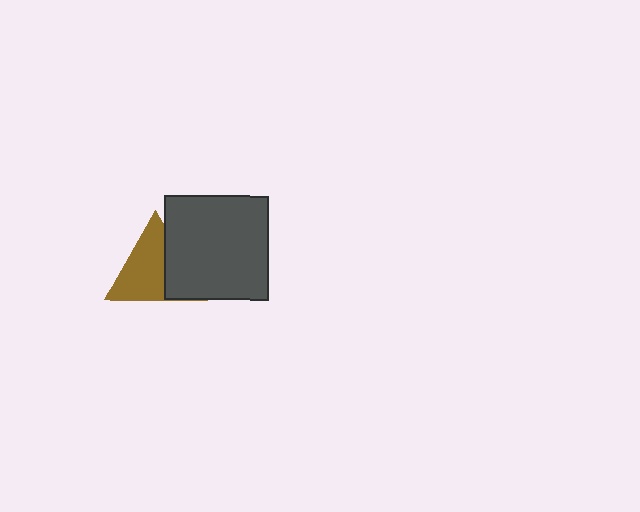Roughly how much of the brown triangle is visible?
About half of it is visible (roughly 64%).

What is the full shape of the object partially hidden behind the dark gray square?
The partially hidden object is a brown triangle.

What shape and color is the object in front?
The object in front is a dark gray square.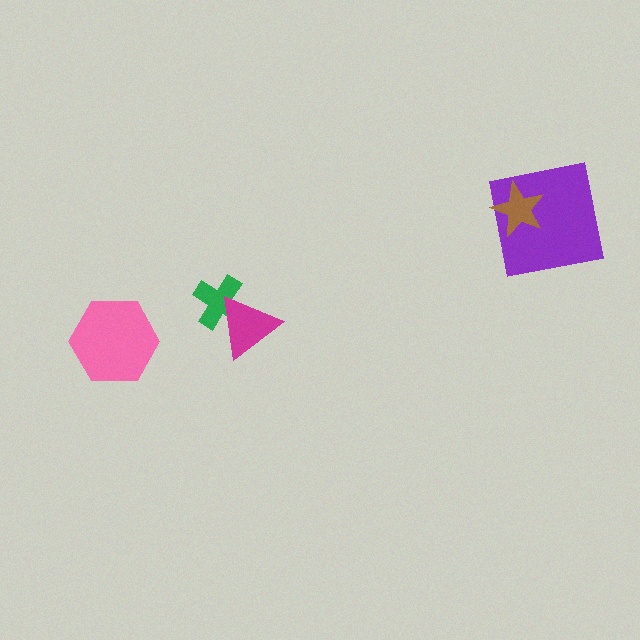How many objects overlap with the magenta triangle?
1 object overlaps with the magenta triangle.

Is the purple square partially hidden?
Yes, it is partially covered by another shape.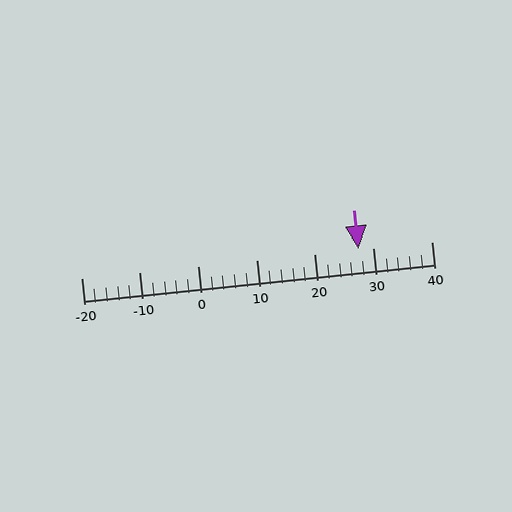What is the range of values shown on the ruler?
The ruler shows values from -20 to 40.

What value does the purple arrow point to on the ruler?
The purple arrow points to approximately 28.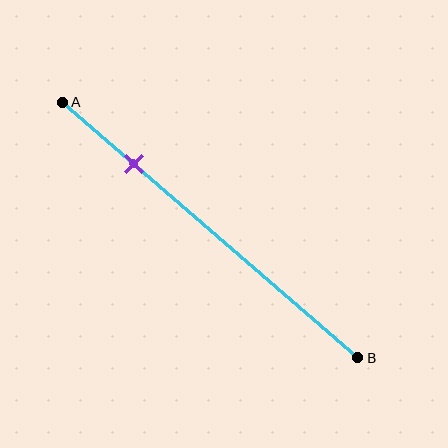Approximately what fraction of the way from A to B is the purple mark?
The purple mark is approximately 25% of the way from A to B.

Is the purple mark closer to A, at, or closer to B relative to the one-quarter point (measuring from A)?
The purple mark is approximately at the one-quarter point of segment AB.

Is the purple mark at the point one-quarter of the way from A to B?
Yes, the mark is approximately at the one-quarter point.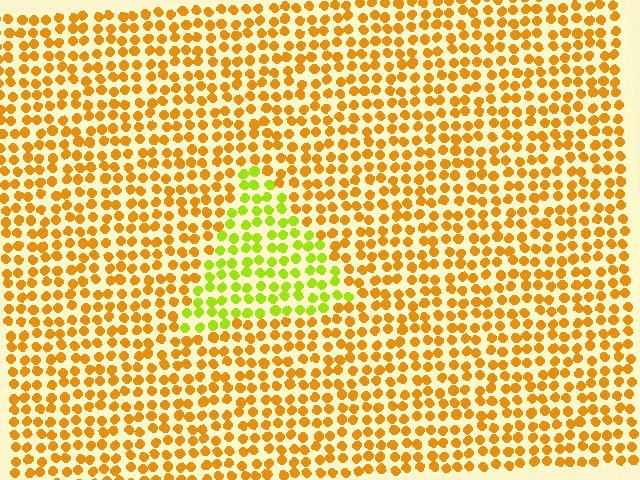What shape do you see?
I see a triangle.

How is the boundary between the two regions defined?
The boundary is defined purely by a slight shift in hue (about 45 degrees). Spacing, size, and orientation are identical on both sides.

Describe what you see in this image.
The image is filled with small orange elements in a uniform arrangement. A triangle-shaped region is visible where the elements are tinted to a slightly different hue, forming a subtle color boundary.